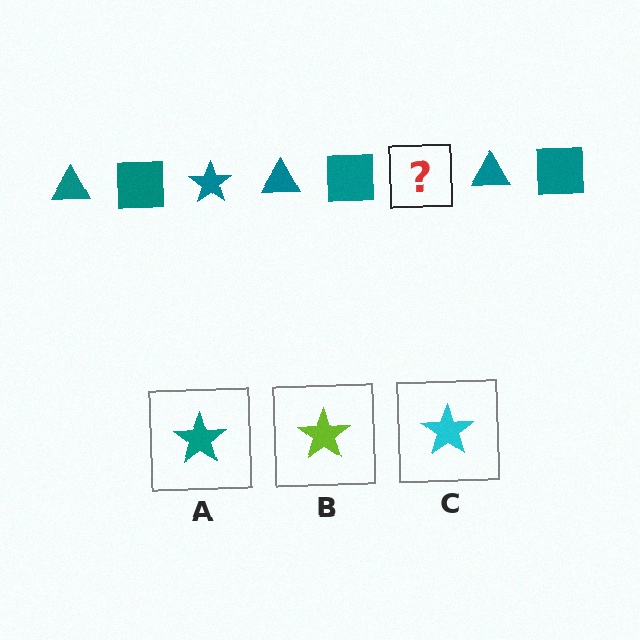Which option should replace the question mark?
Option A.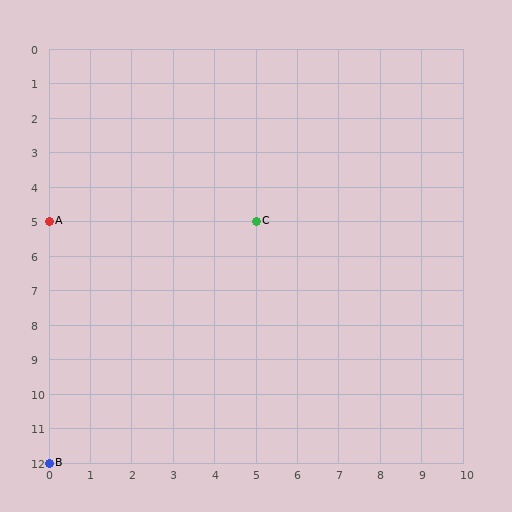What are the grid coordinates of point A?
Point A is at grid coordinates (0, 5).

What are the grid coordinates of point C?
Point C is at grid coordinates (5, 5).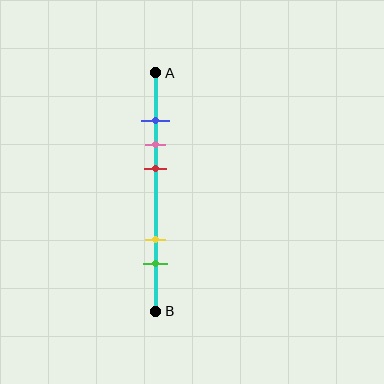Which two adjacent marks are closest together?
The blue and pink marks are the closest adjacent pair.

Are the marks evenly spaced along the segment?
No, the marks are not evenly spaced.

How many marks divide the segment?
There are 5 marks dividing the segment.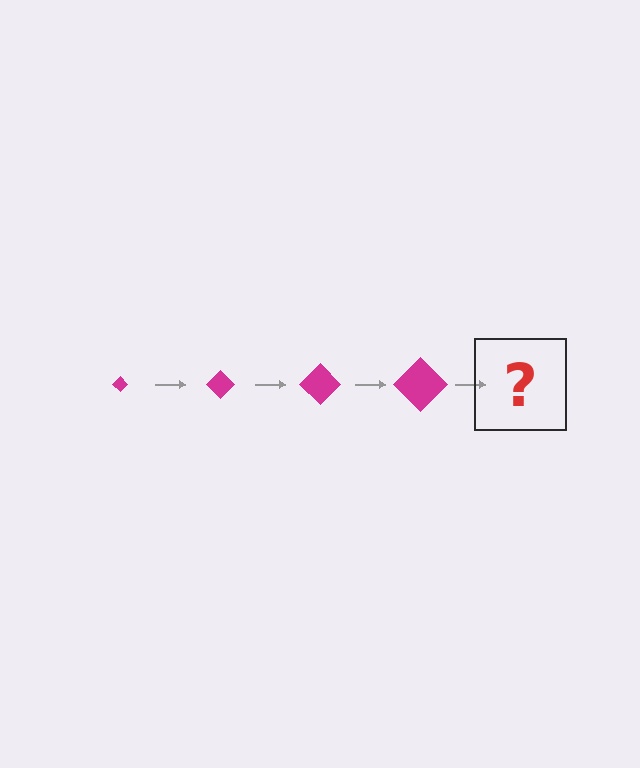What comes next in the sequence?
The next element should be a magenta diamond, larger than the previous one.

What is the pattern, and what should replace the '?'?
The pattern is that the diamond gets progressively larger each step. The '?' should be a magenta diamond, larger than the previous one.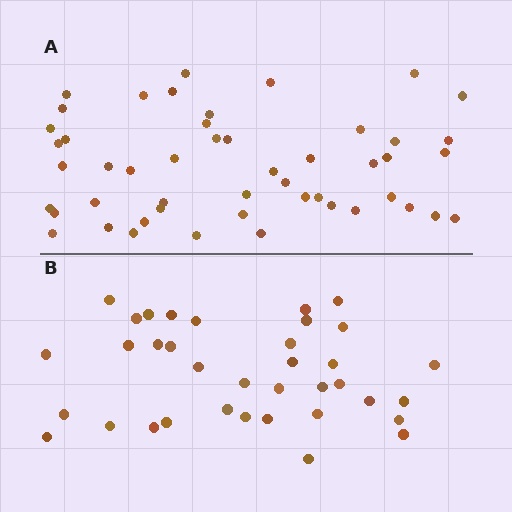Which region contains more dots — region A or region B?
Region A (the top region) has more dots.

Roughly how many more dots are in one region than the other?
Region A has approximately 15 more dots than region B.